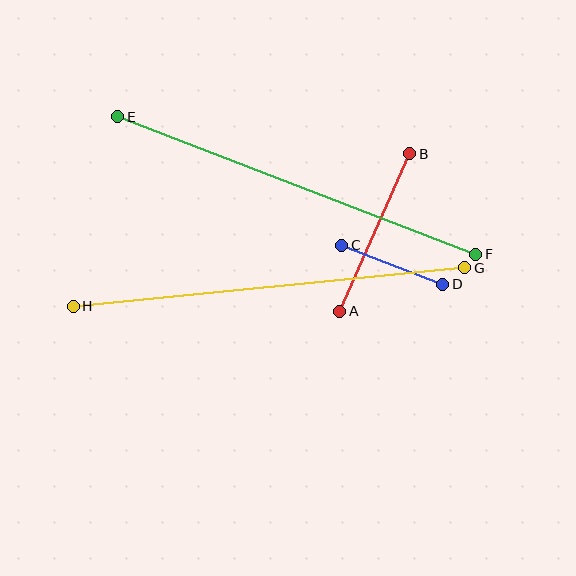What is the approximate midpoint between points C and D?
The midpoint is at approximately (392, 265) pixels.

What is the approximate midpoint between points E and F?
The midpoint is at approximately (297, 186) pixels.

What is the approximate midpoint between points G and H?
The midpoint is at approximately (269, 287) pixels.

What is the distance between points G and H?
The distance is approximately 393 pixels.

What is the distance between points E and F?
The distance is approximately 383 pixels.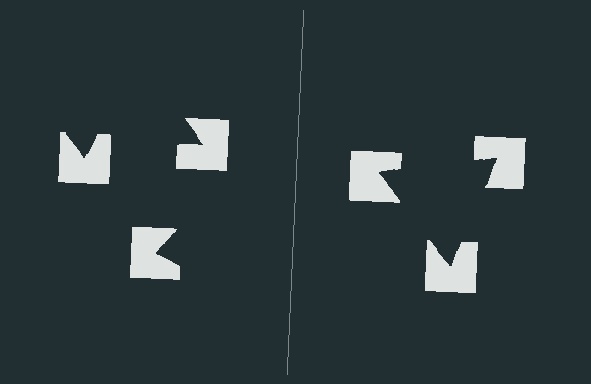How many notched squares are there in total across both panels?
6 — 3 on each side.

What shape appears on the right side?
An illusory triangle.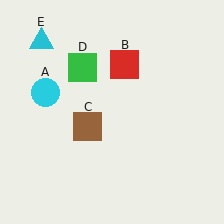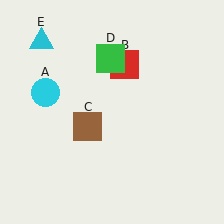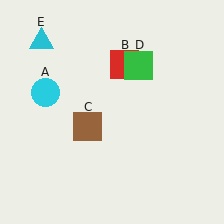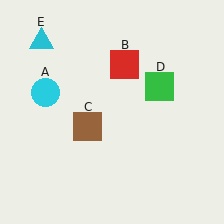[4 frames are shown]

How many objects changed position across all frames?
1 object changed position: green square (object D).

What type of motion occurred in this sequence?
The green square (object D) rotated clockwise around the center of the scene.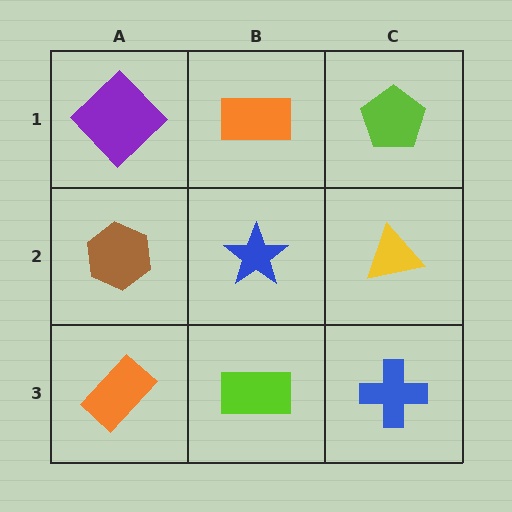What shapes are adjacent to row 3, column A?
A brown hexagon (row 2, column A), a lime rectangle (row 3, column B).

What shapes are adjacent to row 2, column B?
An orange rectangle (row 1, column B), a lime rectangle (row 3, column B), a brown hexagon (row 2, column A), a yellow triangle (row 2, column C).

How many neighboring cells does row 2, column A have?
3.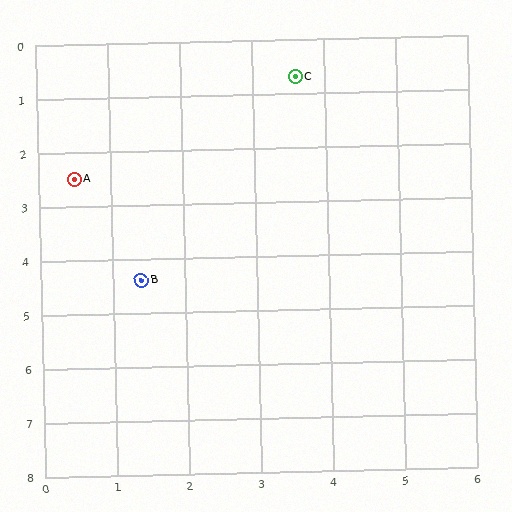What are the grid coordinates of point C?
Point C is at approximately (3.6, 0.7).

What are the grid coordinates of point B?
Point B is at approximately (1.4, 4.4).